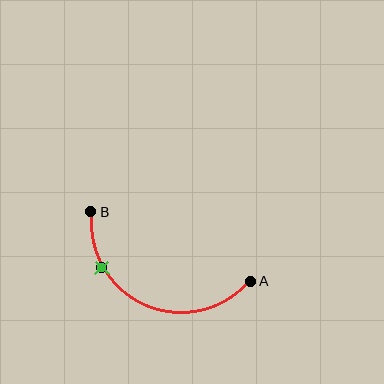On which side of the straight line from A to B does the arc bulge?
The arc bulges below the straight line connecting A and B.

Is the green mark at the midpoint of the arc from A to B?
No. The green mark lies on the arc but is closer to endpoint B. The arc midpoint would be at the point on the curve equidistant along the arc from both A and B.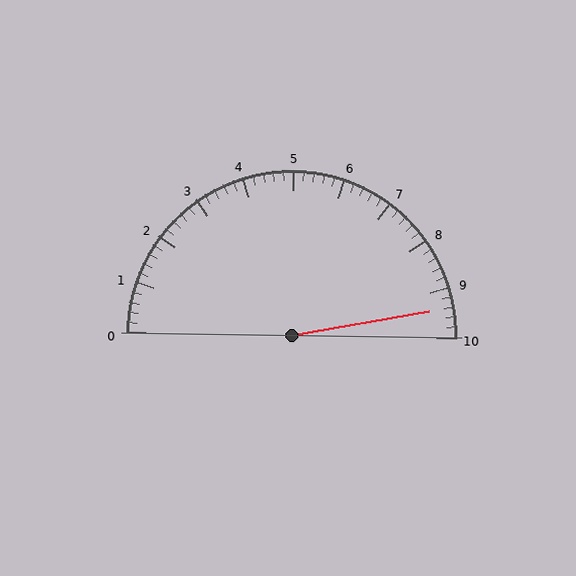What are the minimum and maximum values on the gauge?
The gauge ranges from 0 to 10.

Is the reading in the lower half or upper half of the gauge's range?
The reading is in the upper half of the range (0 to 10).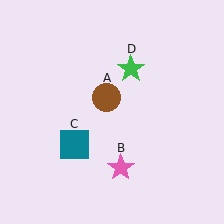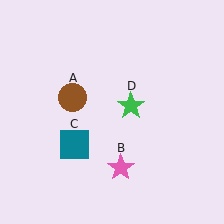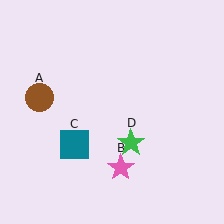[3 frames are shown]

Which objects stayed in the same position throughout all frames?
Pink star (object B) and teal square (object C) remained stationary.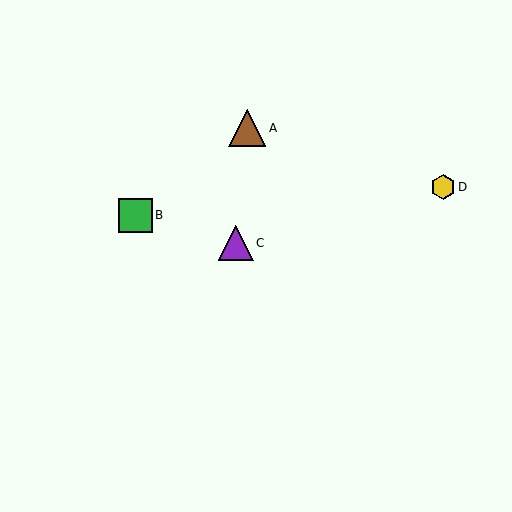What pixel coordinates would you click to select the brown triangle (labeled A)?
Click at (247, 128) to select the brown triangle A.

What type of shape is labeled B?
Shape B is a green square.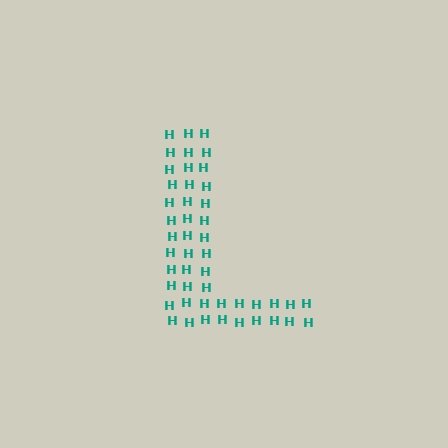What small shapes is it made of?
It is made of small letter H's.